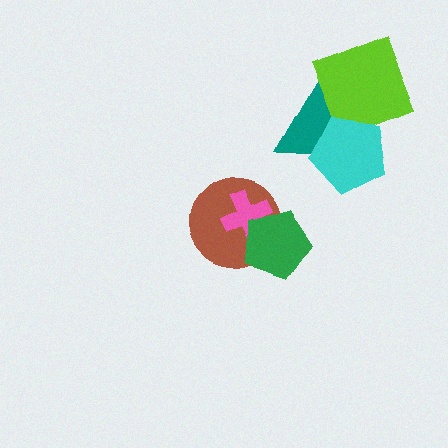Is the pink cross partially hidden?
Yes, it is partially covered by another shape.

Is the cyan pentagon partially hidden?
No, no other shape covers it.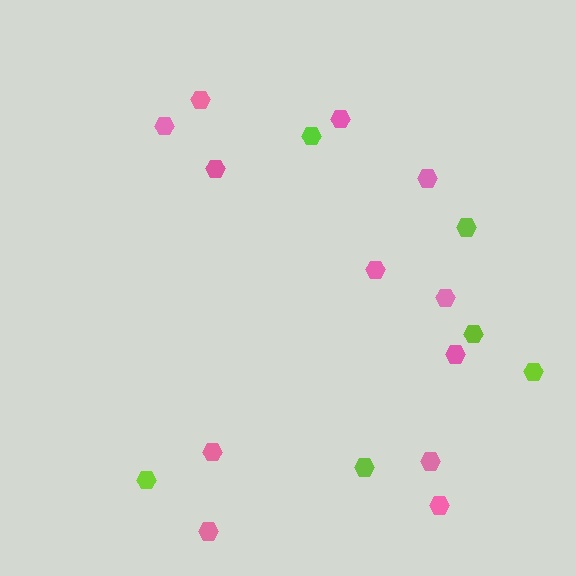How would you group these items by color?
There are 2 groups: one group of lime hexagons (6) and one group of pink hexagons (12).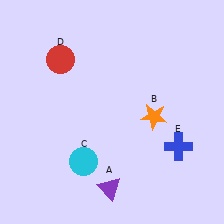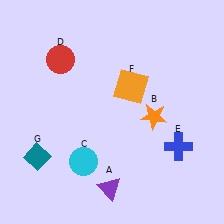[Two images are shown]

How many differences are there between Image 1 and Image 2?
There are 2 differences between the two images.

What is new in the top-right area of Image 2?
An orange square (F) was added in the top-right area of Image 2.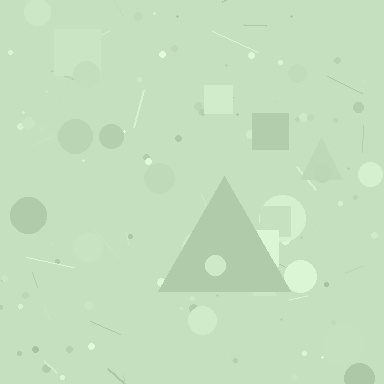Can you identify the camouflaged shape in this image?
The camouflaged shape is a triangle.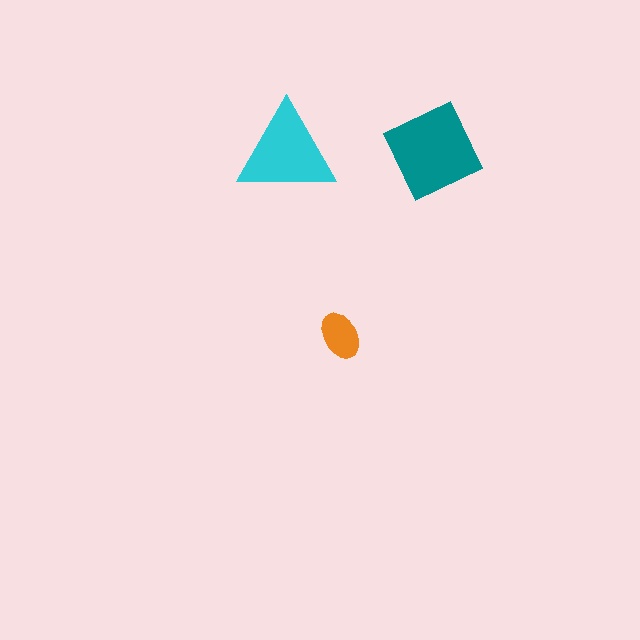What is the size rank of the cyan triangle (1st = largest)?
2nd.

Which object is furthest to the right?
The teal diamond is rightmost.